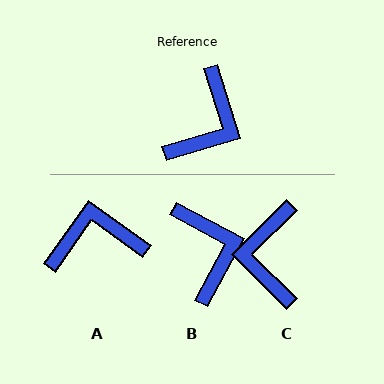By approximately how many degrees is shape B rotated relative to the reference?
Approximately 45 degrees counter-clockwise.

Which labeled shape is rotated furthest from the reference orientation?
C, about 152 degrees away.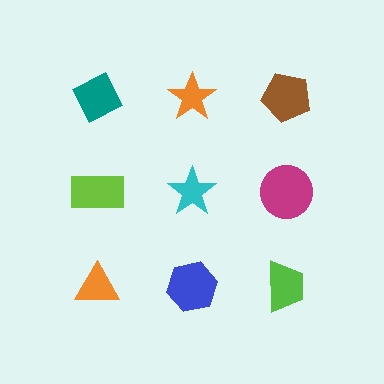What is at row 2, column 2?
A cyan star.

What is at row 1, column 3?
A brown pentagon.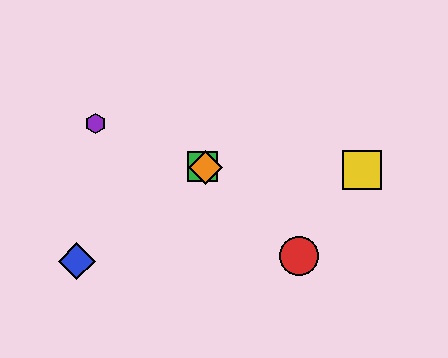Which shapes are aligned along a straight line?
The green square, the purple hexagon, the orange diamond are aligned along a straight line.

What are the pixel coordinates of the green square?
The green square is at (203, 167).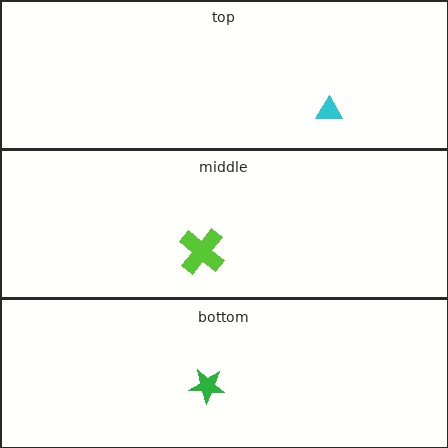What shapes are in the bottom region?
The green star.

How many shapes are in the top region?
1.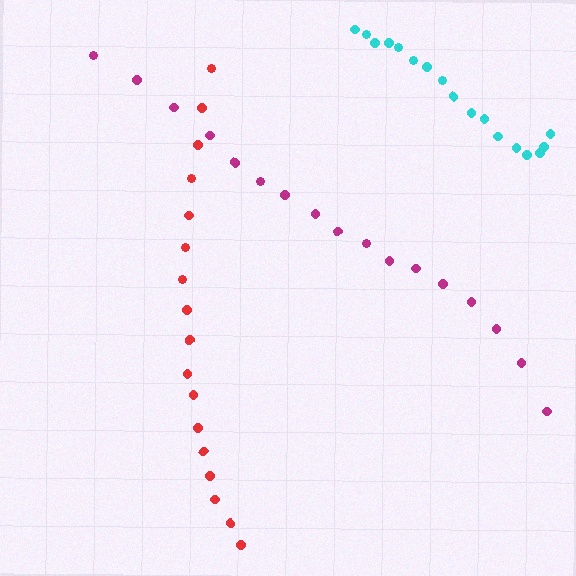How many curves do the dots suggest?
There are 3 distinct paths.